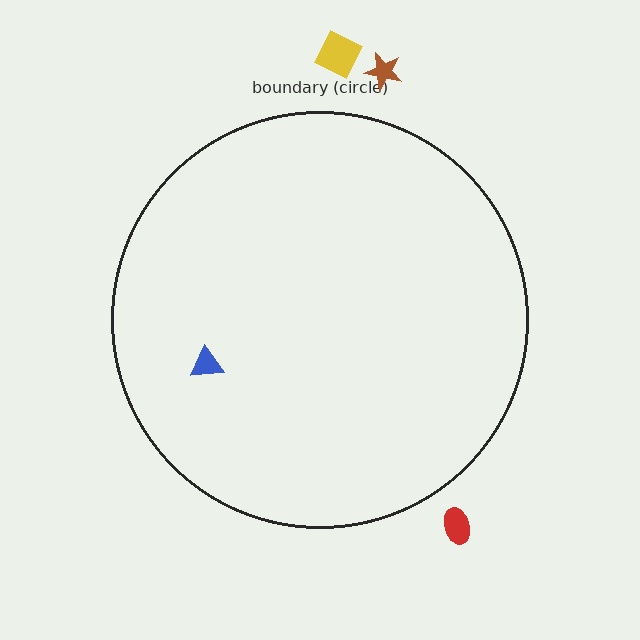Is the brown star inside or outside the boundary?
Outside.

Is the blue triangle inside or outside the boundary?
Inside.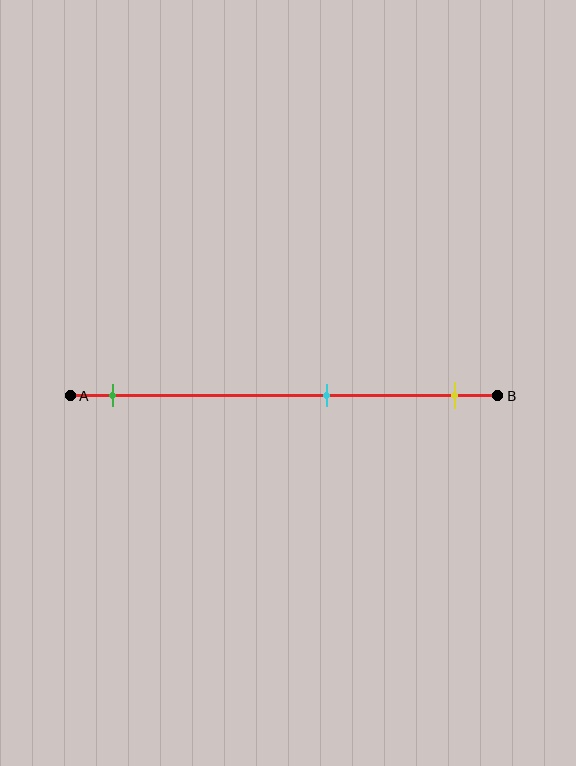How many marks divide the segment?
There are 3 marks dividing the segment.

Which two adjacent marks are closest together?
The cyan and yellow marks are the closest adjacent pair.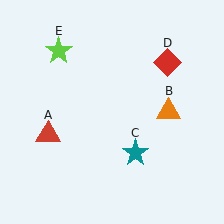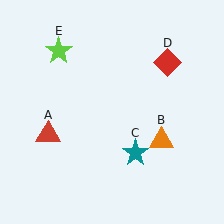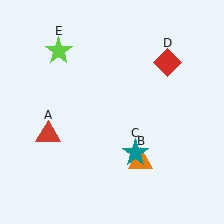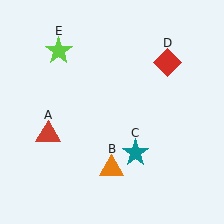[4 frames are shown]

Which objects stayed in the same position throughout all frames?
Red triangle (object A) and teal star (object C) and red diamond (object D) and lime star (object E) remained stationary.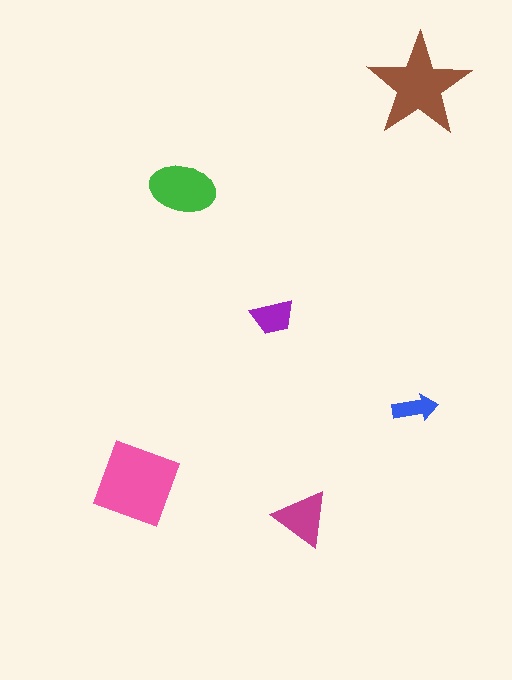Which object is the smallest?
The blue arrow.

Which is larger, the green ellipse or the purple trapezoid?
The green ellipse.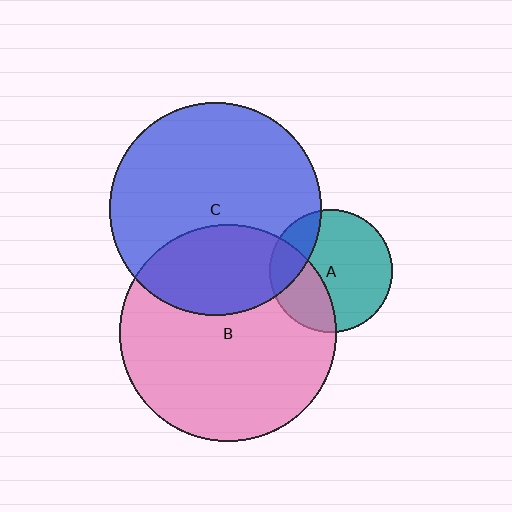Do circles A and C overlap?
Yes.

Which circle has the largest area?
Circle B (pink).